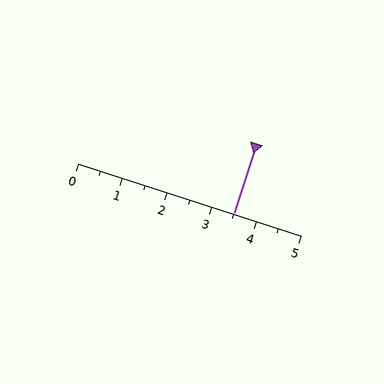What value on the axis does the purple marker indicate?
The marker indicates approximately 3.5.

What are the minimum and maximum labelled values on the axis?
The axis runs from 0 to 5.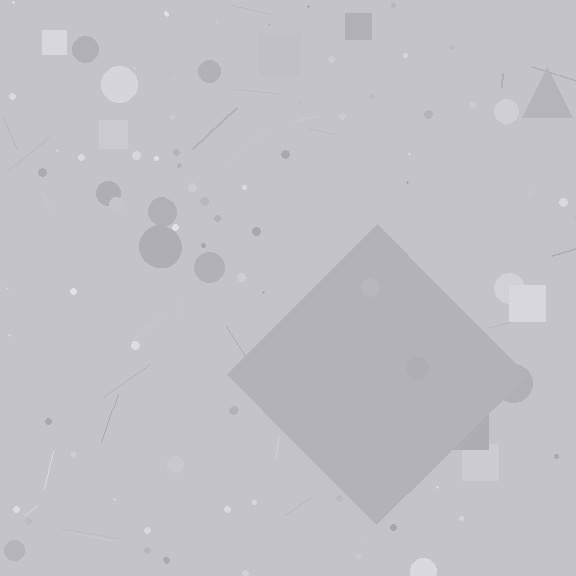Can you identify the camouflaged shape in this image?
The camouflaged shape is a diamond.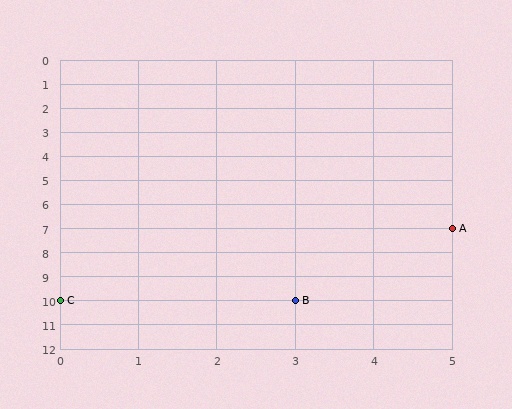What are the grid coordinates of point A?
Point A is at grid coordinates (5, 7).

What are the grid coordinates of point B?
Point B is at grid coordinates (3, 10).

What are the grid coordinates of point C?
Point C is at grid coordinates (0, 10).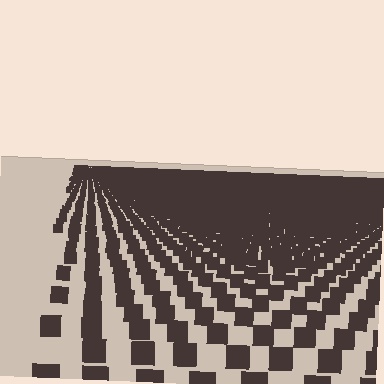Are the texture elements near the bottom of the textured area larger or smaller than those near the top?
Larger. Near the bottom, elements are closer to the viewer and appear at a bigger on-screen size.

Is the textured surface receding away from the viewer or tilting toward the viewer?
The surface is receding away from the viewer. Texture elements get smaller and denser toward the top.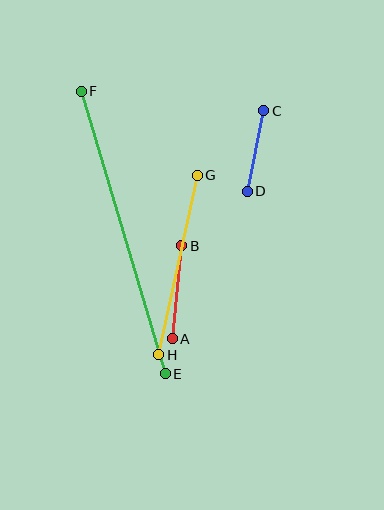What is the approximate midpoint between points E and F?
The midpoint is at approximately (123, 232) pixels.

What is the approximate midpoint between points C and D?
The midpoint is at approximately (255, 151) pixels.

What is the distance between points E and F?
The distance is approximately 294 pixels.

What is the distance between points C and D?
The distance is approximately 82 pixels.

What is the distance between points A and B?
The distance is approximately 94 pixels.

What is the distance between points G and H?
The distance is approximately 183 pixels.